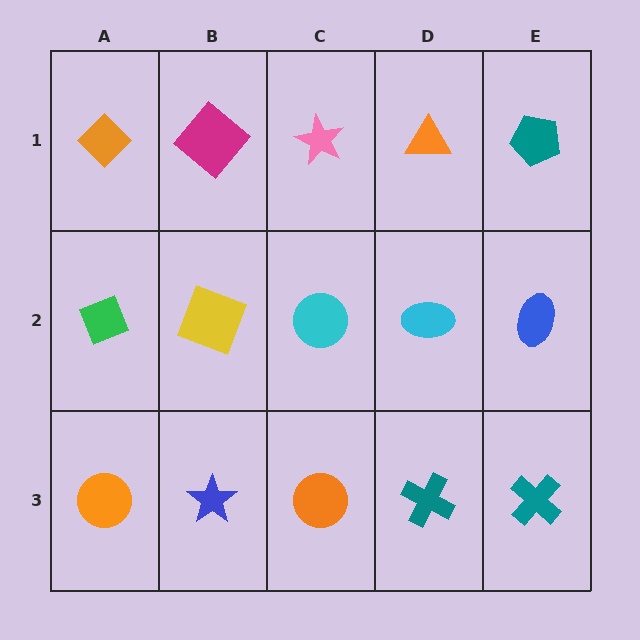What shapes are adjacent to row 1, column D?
A cyan ellipse (row 2, column D), a pink star (row 1, column C), a teal pentagon (row 1, column E).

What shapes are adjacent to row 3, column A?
A green diamond (row 2, column A), a blue star (row 3, column B).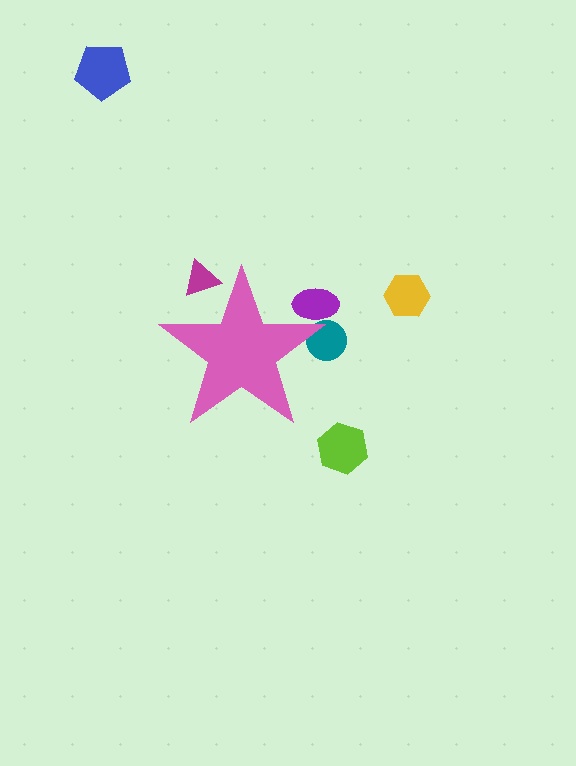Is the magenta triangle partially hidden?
Yes, the magenta triangle is partially hidden behind the pink star.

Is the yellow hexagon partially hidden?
No, the yellow hexagon is fully visible.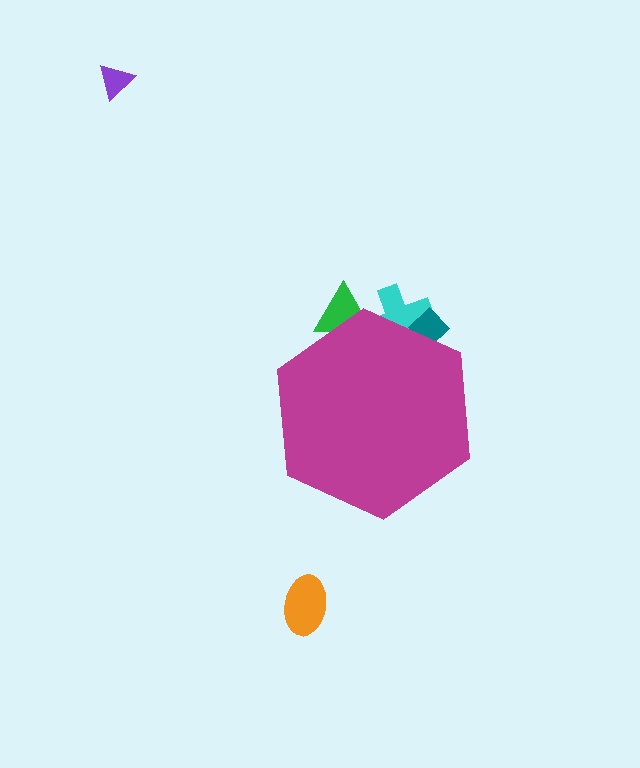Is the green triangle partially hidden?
Yes, the green triangle is partially hidden behind the magenta hexagon.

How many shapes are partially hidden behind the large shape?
3 shapes are partially hidden.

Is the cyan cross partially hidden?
Yes, the cyan cross is partially hidden behind the magenta hexagon.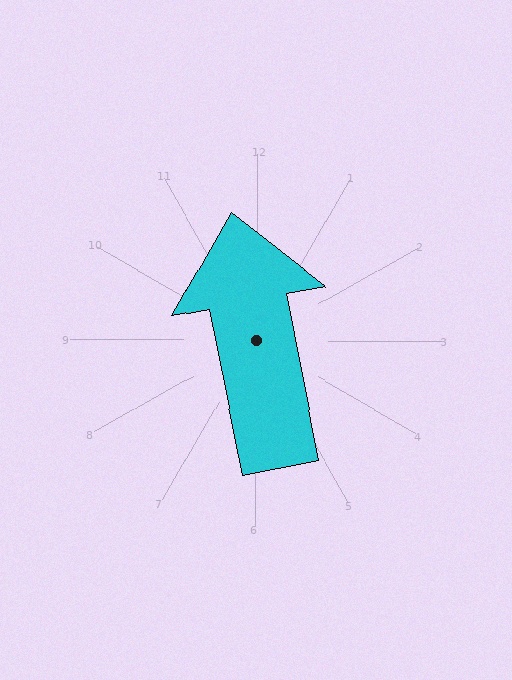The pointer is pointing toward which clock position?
Roughly 12 o'clock.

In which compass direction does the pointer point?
North.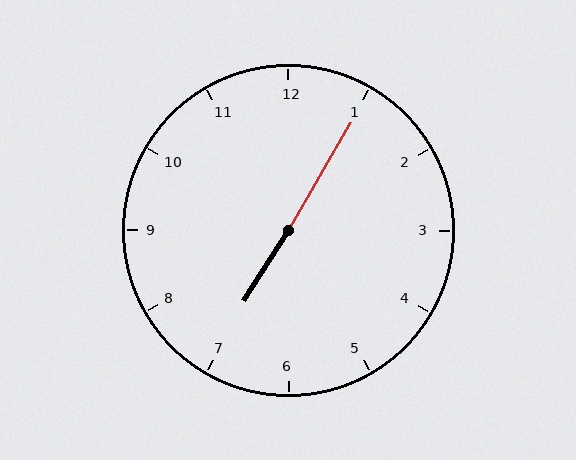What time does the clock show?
7:05.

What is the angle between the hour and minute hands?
Approximately 178 degrees.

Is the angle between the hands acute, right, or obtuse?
It is obtuse.